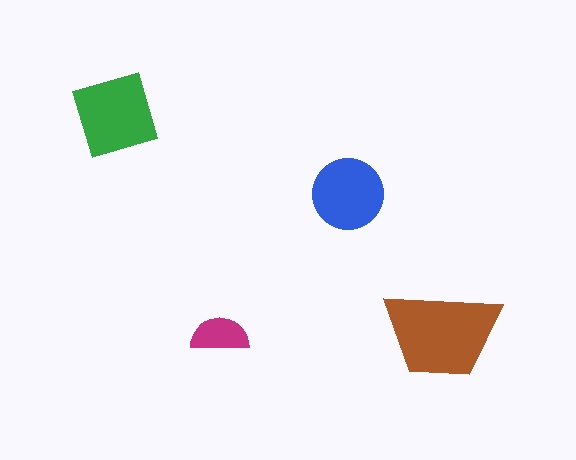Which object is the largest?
The brown trapezoid.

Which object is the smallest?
The magenta semicircle.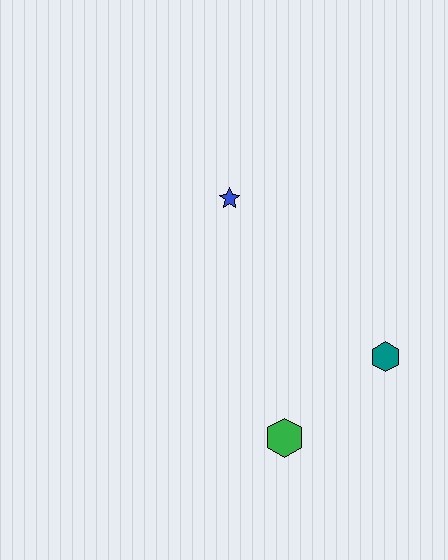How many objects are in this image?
There are 3 objects.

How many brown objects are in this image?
There are no brown objects.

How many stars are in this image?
There is 1 star.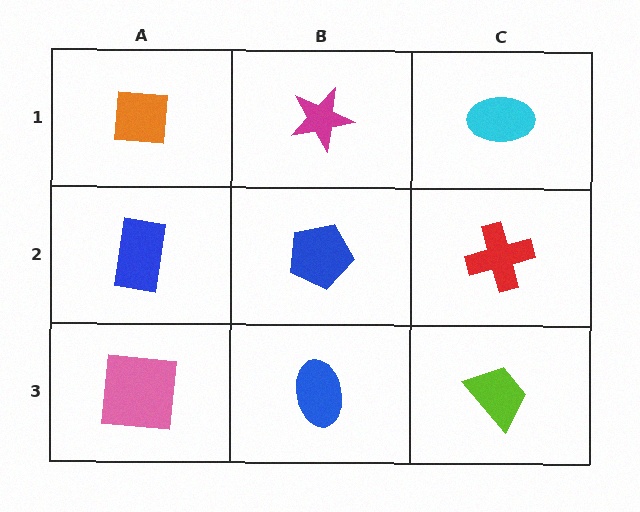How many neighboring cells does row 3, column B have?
3.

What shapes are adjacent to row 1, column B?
A blue pentagon (row 2, column B), an orange square (row 1, column A), a cyan ellipse (row 1, column C).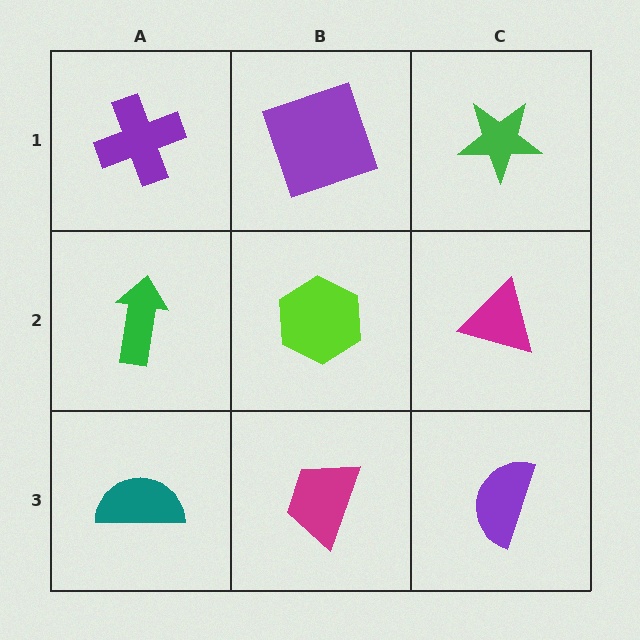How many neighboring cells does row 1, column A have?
2.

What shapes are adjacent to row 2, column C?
A green star (row 1, column C), a purple semicircle (row 3, column C), a lime hexagon (row 2, column B).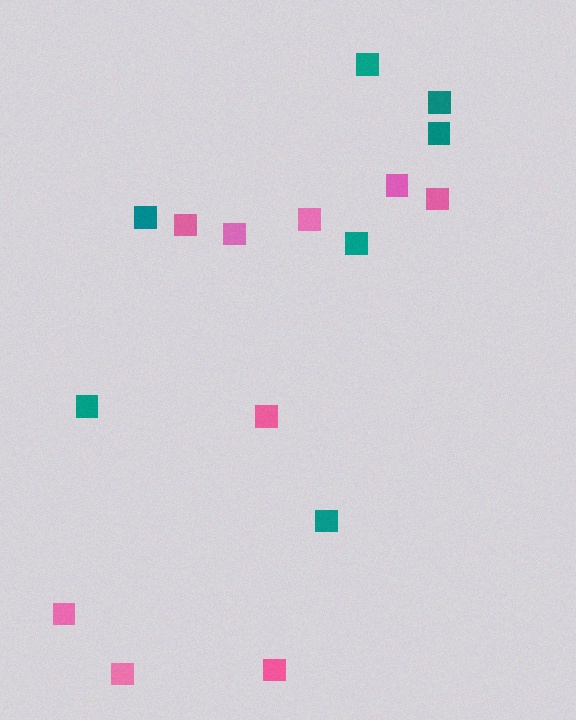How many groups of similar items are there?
There are 2 groups: one group of pink squares (9) and one group of teal squares (7).